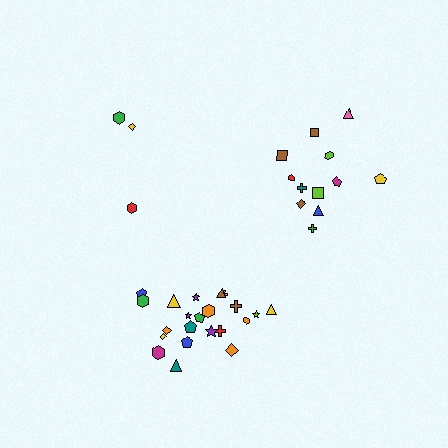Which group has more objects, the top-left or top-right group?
The top-right group.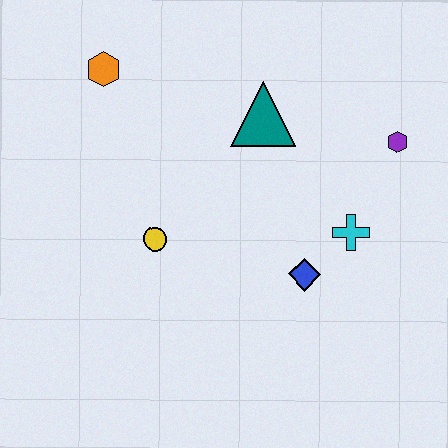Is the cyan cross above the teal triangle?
No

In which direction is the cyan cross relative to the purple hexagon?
The cyan cross is below the purple hexagon.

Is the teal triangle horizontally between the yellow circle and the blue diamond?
Yes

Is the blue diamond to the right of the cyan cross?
No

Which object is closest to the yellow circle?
The blue diamond is closest to the yellow circle.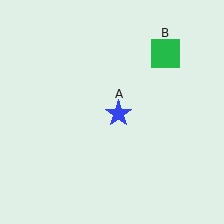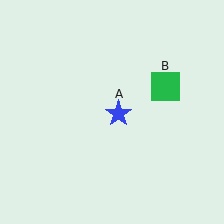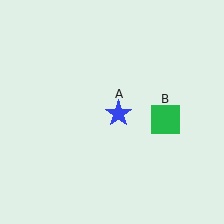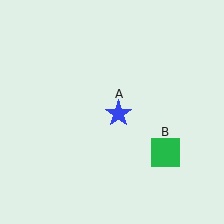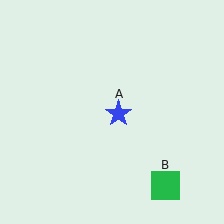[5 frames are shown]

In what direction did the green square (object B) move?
The green square (object B) moved down.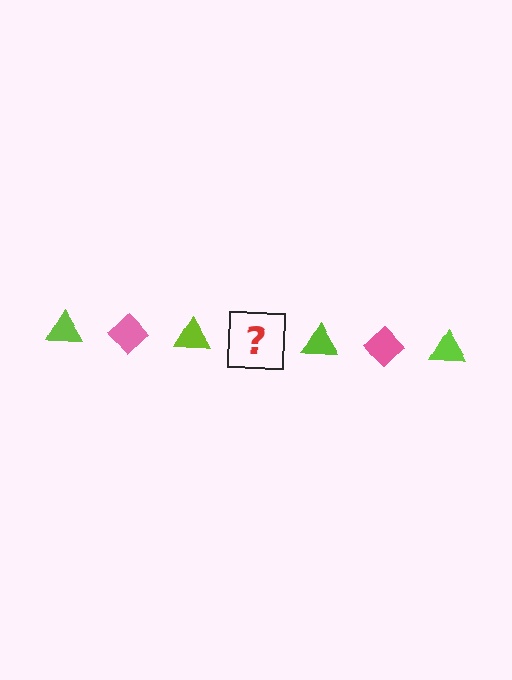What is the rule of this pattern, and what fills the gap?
The rule is that the pattern alternates between lime triangle and pink diamond. The gap should be filled with a pink diamond.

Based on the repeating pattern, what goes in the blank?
The blank should be a pink diamond.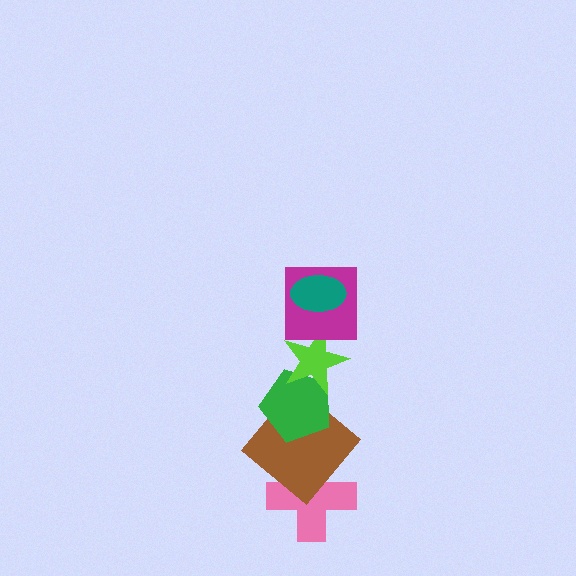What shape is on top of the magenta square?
The teal ellipse is on top of the magenta square.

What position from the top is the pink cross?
The pink cross is 6th from the top.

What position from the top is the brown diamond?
The brown diamond is 5th from the top.